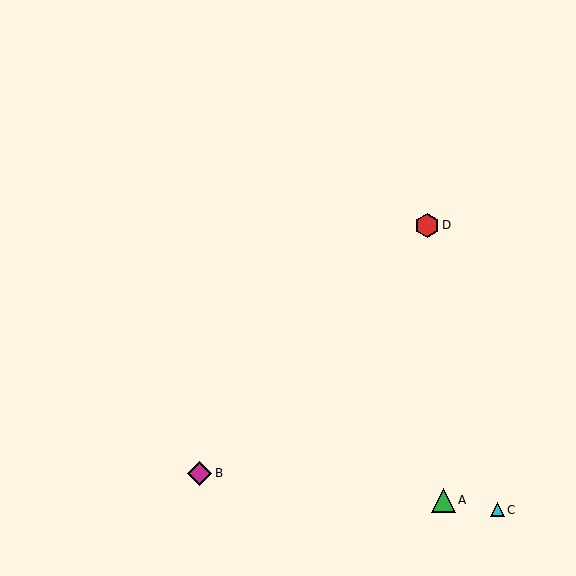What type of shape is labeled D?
Shape D is a red hexagon.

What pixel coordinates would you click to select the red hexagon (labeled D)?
Click at (427, 225) to select the red hexagon D.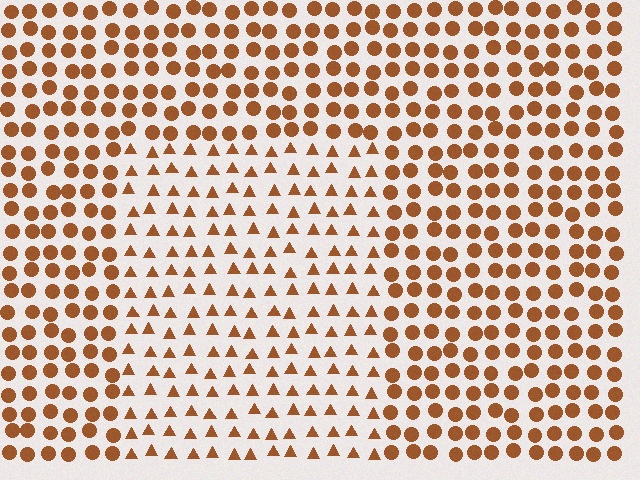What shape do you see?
I see a rectangle.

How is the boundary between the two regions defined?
The boundary is defined by a change in element shape: triangles inside vs. circles outside. All elements share the same color and spacing.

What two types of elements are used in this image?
The image uses triangles inside the rectangle region and circles outside it.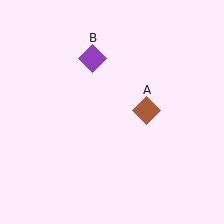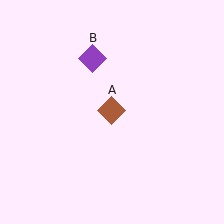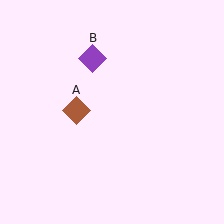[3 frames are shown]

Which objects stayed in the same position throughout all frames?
Purple diamond (object B) remained stationary.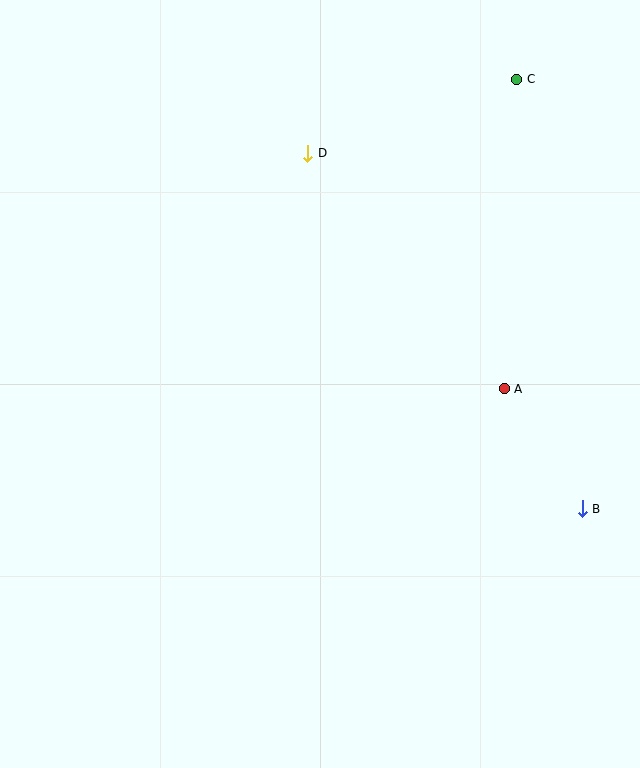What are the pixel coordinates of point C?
Point C is at (517, 79).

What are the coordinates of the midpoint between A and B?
The midpoint between A and B is at (543, 449).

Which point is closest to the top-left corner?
Point D is closest to the top-left corner.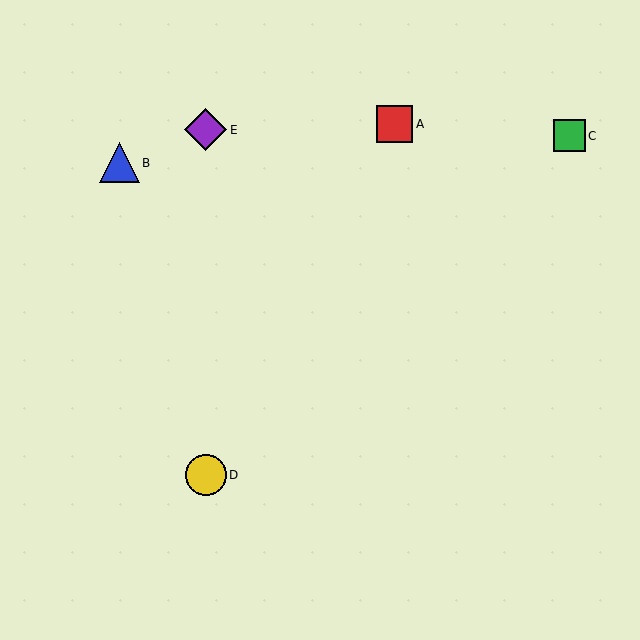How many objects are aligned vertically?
2 objects (D, E) are aligned vertically.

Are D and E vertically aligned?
Yes, both are at x≈206.